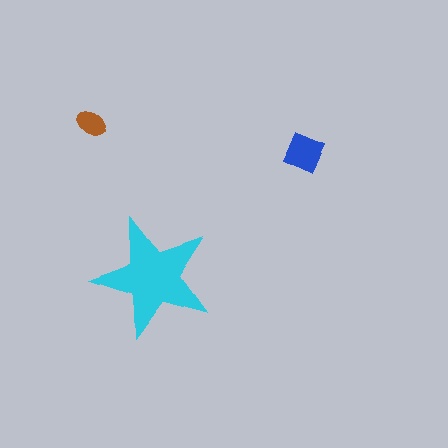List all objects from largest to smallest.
The cyan star, the blue square, the brown ellipse.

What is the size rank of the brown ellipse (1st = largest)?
3rd.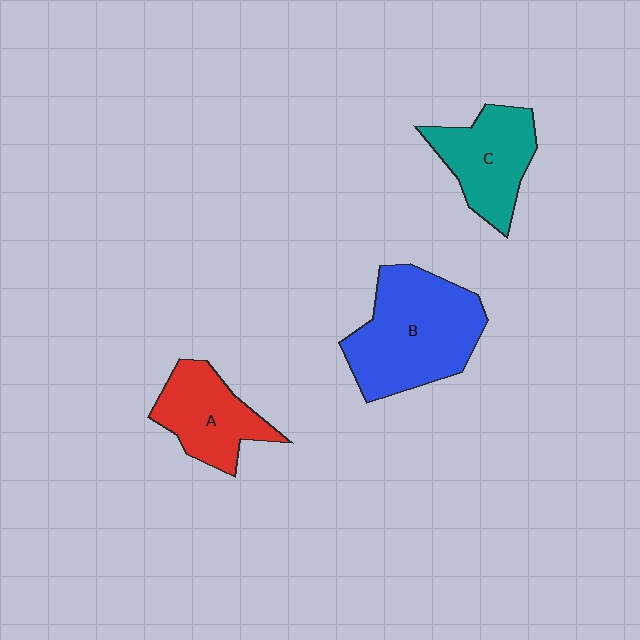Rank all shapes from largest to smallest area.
From largest to smallest: B (blue), C (teal), A (red).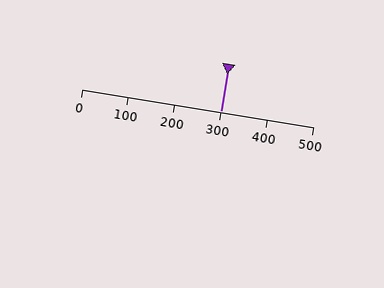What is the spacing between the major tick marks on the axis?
The major ticks are spaced 100 apart.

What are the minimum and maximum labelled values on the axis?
The axis runs from 0 to 500.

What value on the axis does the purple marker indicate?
The marker indicates approximately 300.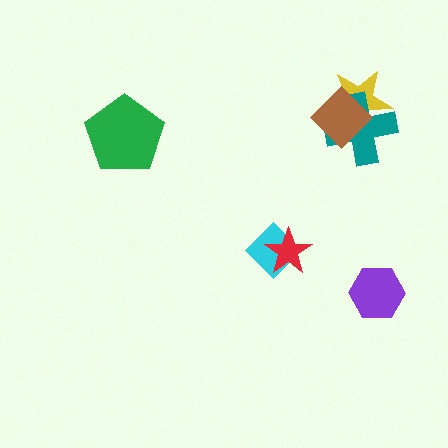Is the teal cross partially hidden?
Yes, it is partially covered by another shape.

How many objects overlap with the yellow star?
2 objects overlap with the yellow star.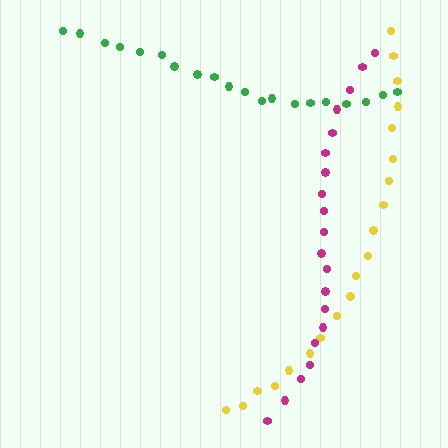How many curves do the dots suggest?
There are 3 distinct paths.